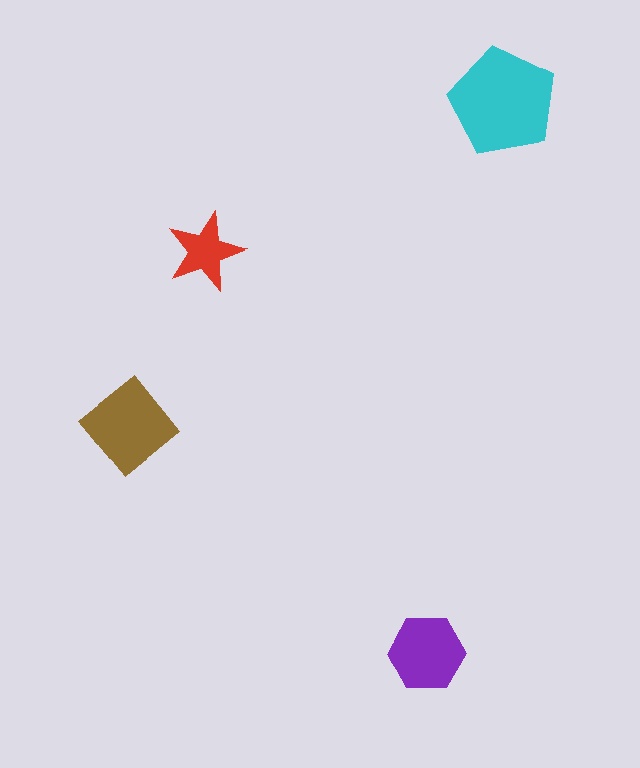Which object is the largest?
The cyan pentagon.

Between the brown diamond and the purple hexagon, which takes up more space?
The brown diamond.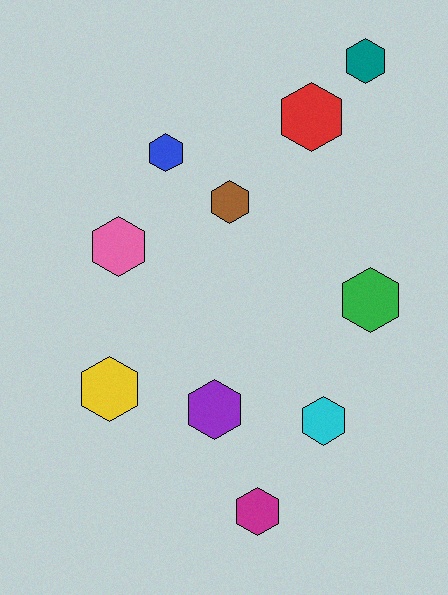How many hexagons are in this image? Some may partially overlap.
There are 10 hexagons.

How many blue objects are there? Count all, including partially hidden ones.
There is 1 blue object.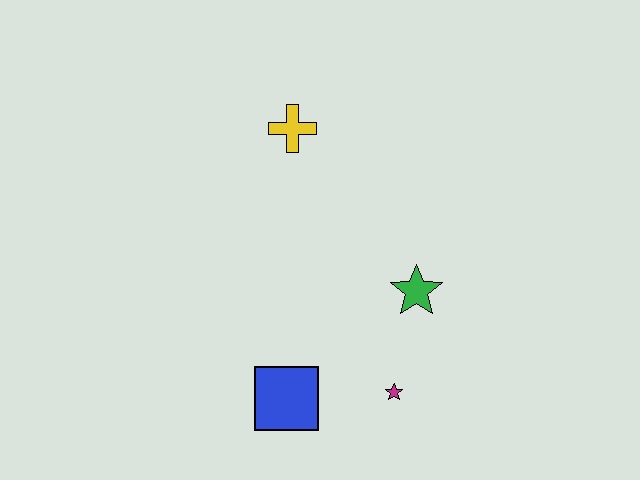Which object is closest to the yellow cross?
The green star is closest to the yellow cross.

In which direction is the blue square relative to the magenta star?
The blue square is to the left of the magenta star.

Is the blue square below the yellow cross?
Yes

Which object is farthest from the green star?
The yellow cross is farthest from the green star.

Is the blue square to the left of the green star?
Yes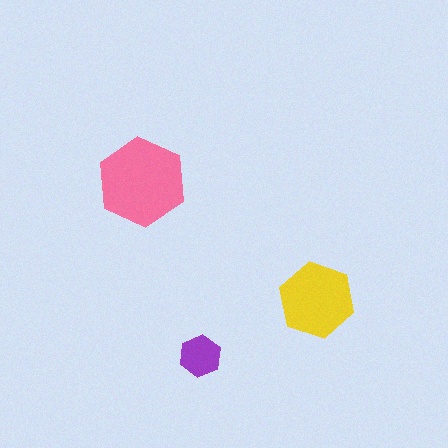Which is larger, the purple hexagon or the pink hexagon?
The pink one.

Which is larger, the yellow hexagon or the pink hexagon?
The pink one.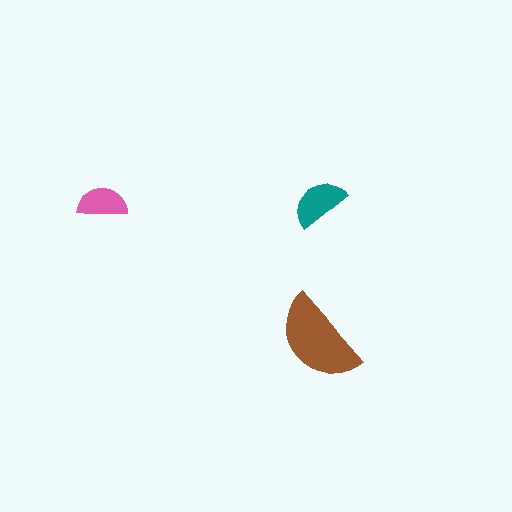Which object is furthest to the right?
The brown semicircle is rightmost.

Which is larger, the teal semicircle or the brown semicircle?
The brown one.